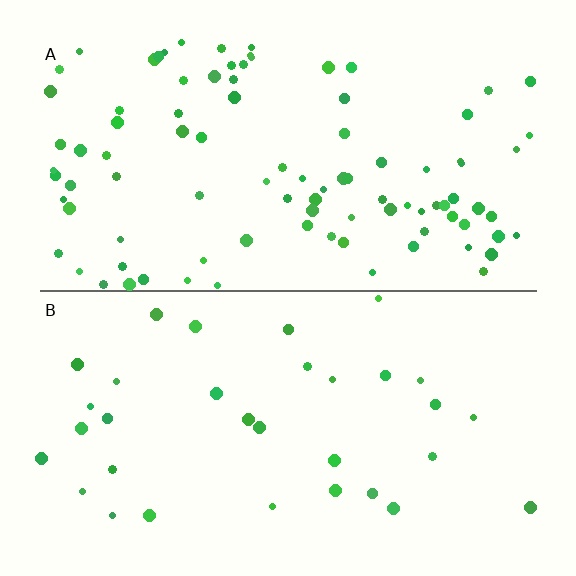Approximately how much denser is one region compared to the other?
Approximately 2.9× — region A over region B.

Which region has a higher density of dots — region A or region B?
A (the top).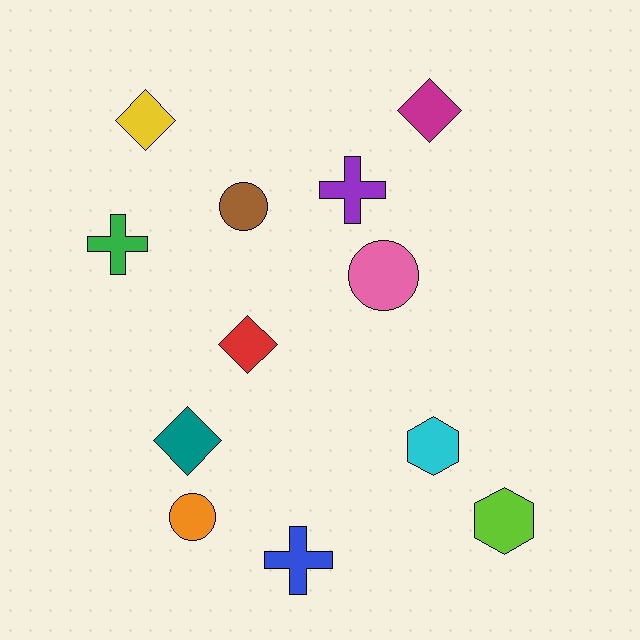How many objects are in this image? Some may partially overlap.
There are 12 objects.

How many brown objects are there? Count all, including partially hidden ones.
There is 1 brown object.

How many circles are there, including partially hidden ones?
There are 3 circles.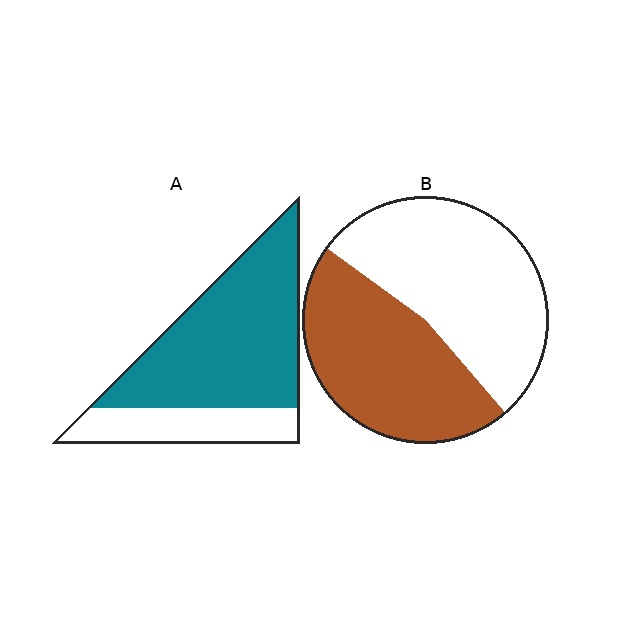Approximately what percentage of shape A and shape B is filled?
A is approximately 75% and B is approximately 45%.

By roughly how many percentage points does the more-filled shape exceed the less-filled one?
By roughly 25 percentage points (A over B).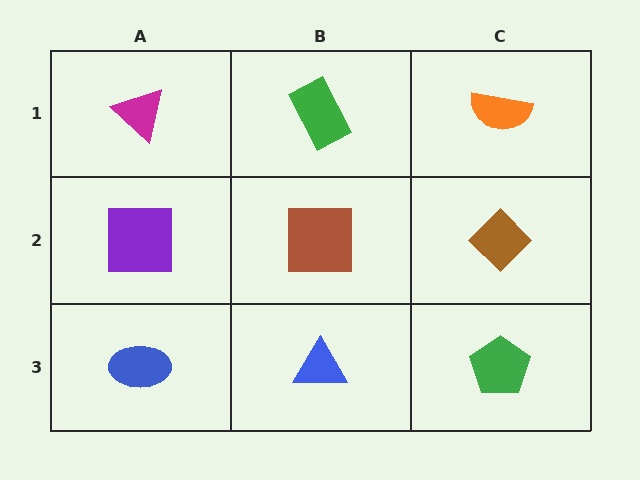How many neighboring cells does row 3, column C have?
2.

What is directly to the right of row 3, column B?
A green pentagon.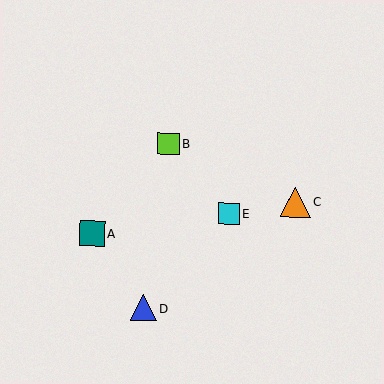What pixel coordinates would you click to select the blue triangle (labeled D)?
Click at (143, 308) to select the blue triangle D.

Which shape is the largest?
The orange triangle (labeled C) is the largest.